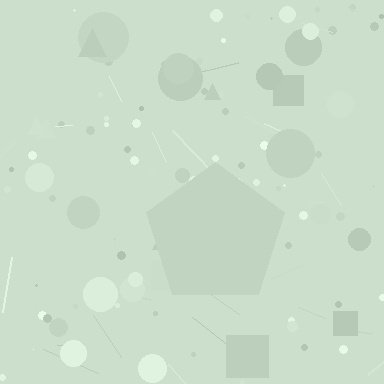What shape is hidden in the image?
A pentagon is hidden in the image.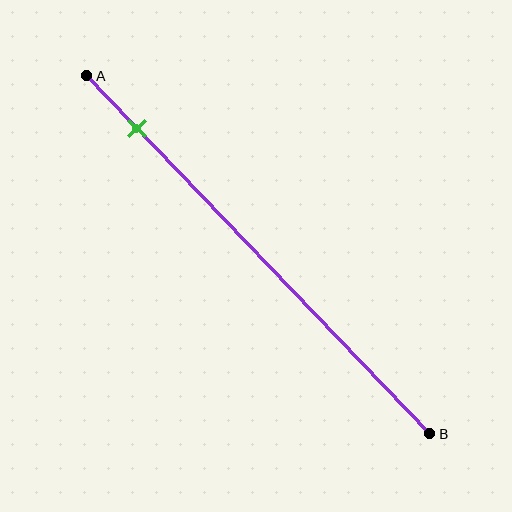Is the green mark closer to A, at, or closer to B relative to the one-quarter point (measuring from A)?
The green mark is closer to point A than the one-quarter point of segment AB.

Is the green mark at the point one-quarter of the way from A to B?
No, the mark is at about 15% from A, not at the 25% one-quarter point.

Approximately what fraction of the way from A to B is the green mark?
The green mark is approximately 15% of the way from A to B.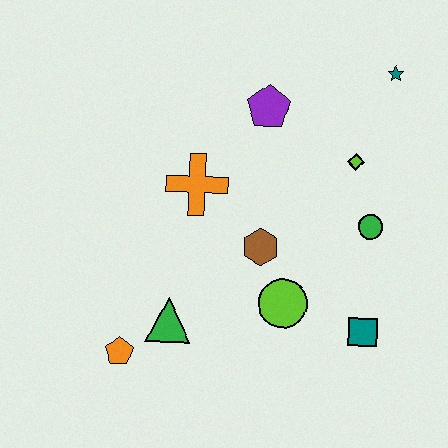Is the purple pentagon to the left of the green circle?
Yes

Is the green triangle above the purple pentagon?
No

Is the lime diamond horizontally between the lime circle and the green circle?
Yes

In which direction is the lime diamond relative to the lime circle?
The lime diamond is above the lime circle.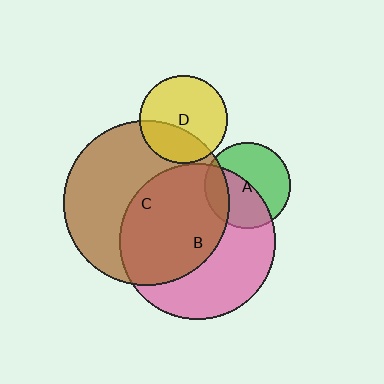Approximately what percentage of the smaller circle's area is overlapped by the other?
Approximately 35%.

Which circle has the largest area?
Circle C (brown).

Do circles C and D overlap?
Yes.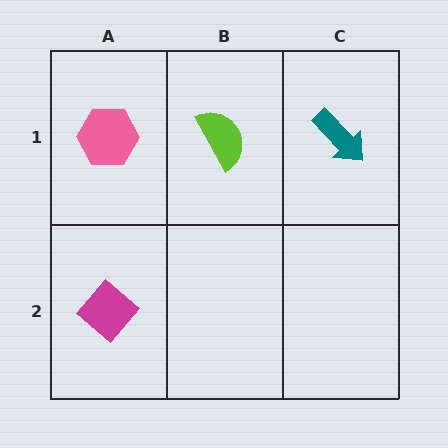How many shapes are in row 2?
1 shape.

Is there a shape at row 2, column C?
No, that cell is empty.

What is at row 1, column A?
A pink hexagon.